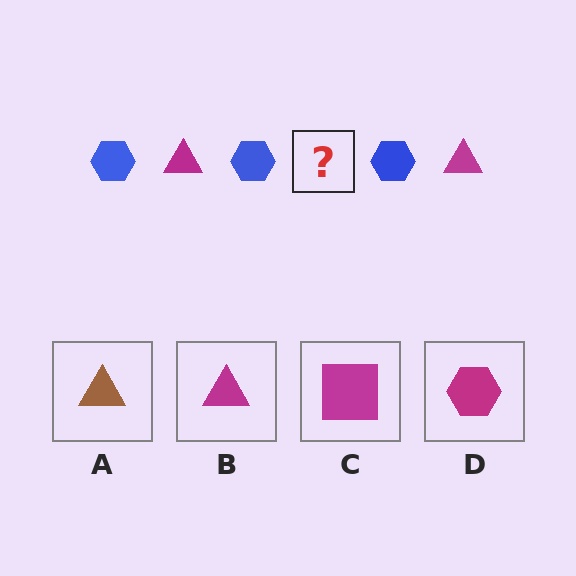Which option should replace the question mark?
Option B.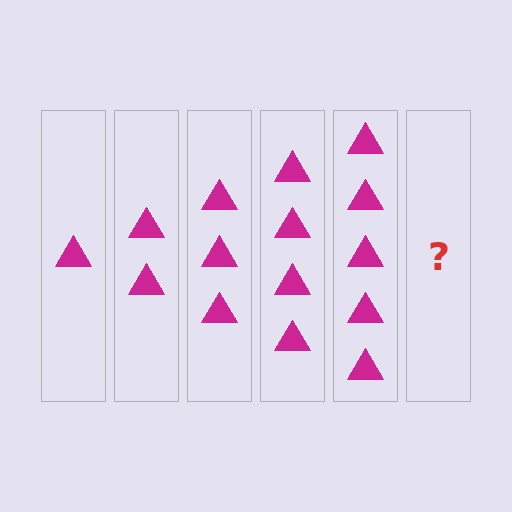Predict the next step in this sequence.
The next step is 6 triangles.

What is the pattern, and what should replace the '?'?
The pattern is that each step adds one more triangle. The '?' should be 6 triangles.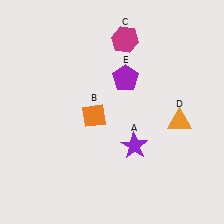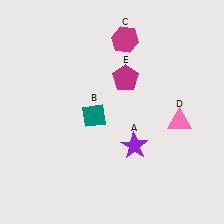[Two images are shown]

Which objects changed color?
B changed from orange to teal. D changed from orange to pink. E changed from purple to magenta.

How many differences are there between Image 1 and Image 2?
There are 3 differences between the two images.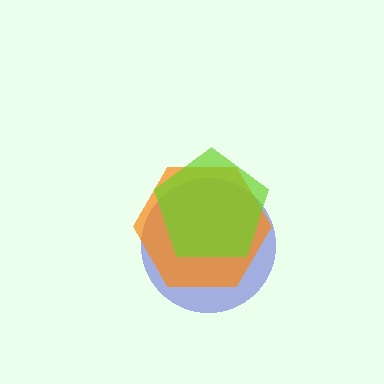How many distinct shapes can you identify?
There are 3 distinct shapes: a blue circle, an orange hexagon, a lime pentagon.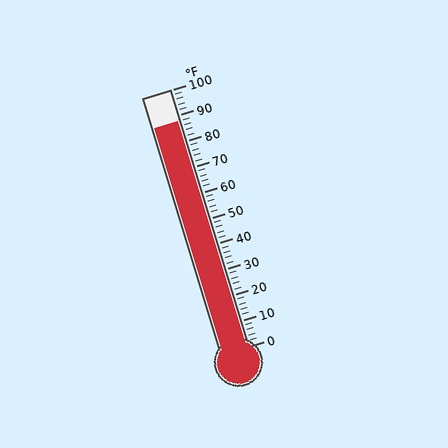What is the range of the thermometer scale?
The thermometer scale ranges from 0°F to 100°F.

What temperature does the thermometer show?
The thermometer shows approximately 88°F.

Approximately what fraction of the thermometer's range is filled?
The thermometer is filled to approximately 90% of its range.